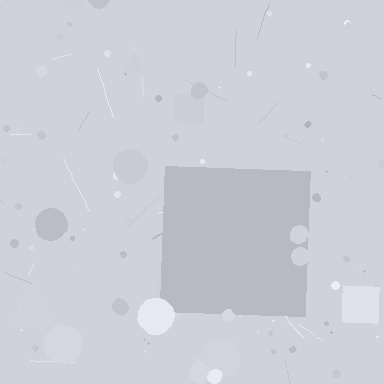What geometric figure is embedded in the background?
A square is embedded in the background.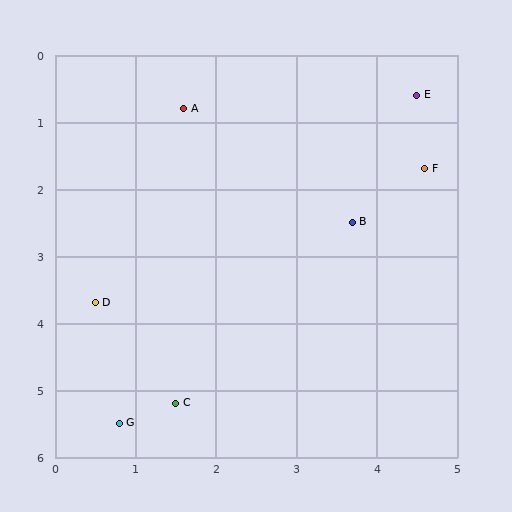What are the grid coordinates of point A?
Point A is at approximately (1.6, 0.8).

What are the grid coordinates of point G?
Point G is at approximately (0.8, 5.5).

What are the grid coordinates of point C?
Point C is at approximately (1.5, 5.2).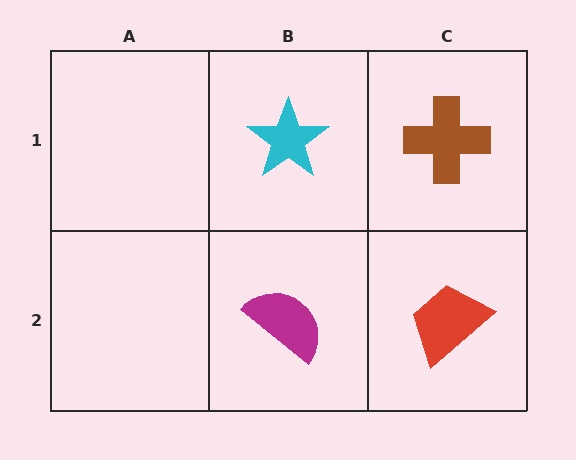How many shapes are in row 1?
2 shapes.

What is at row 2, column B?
A magenta semicircle.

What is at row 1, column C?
A brown cross.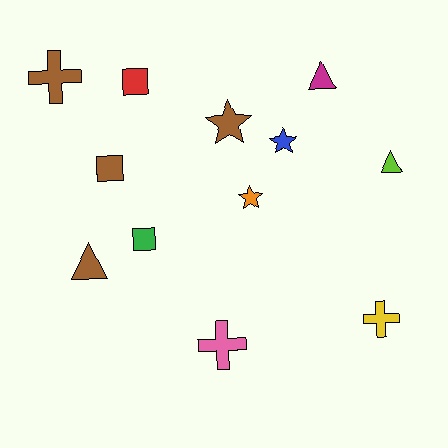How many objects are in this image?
There are 12 objects.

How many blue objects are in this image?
There is 1 blue object.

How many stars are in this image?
There are 3 stars.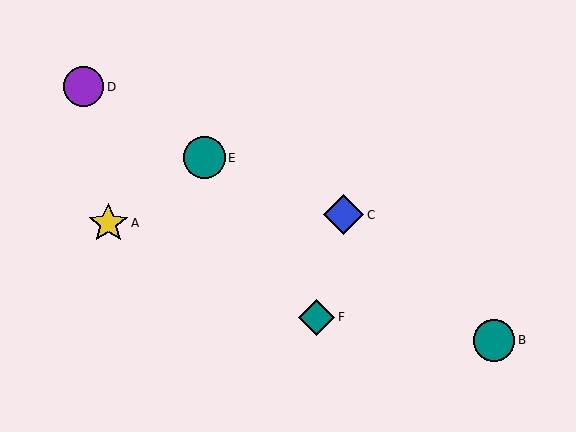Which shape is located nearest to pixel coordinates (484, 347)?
The teal circle (labeled B) at (494, 340) is nearest to that location.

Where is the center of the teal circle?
The center of the teal circle is at (494, 340).